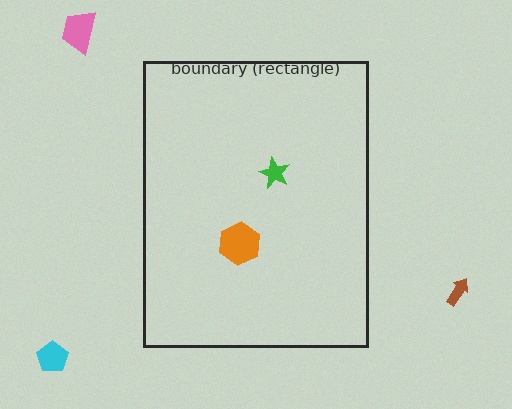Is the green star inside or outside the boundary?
Inside.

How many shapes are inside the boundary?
2 inside, 3 outside.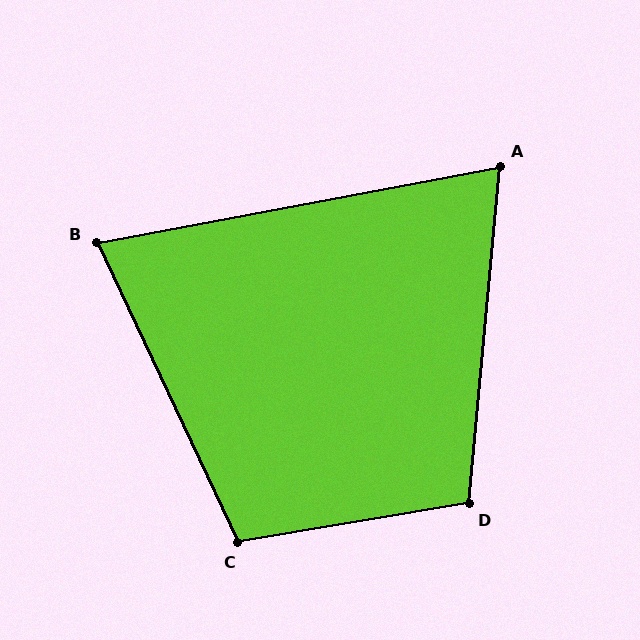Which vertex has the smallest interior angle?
A, at approximately 74 degrees.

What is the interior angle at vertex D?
Approximately 105 degrees (obtuse).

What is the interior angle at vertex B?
Approximately 75 degrees (acute).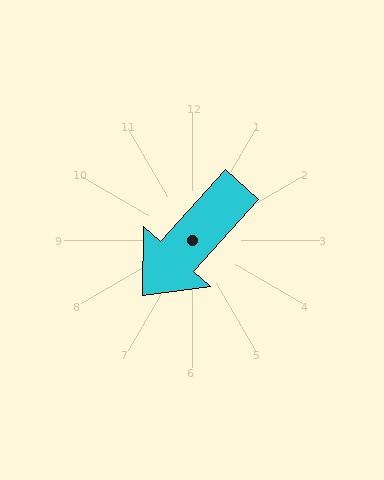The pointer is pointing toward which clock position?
Roughly 7 o'clock.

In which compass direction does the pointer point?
Southwest.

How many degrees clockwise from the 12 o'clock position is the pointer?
Approximately 222 degrees.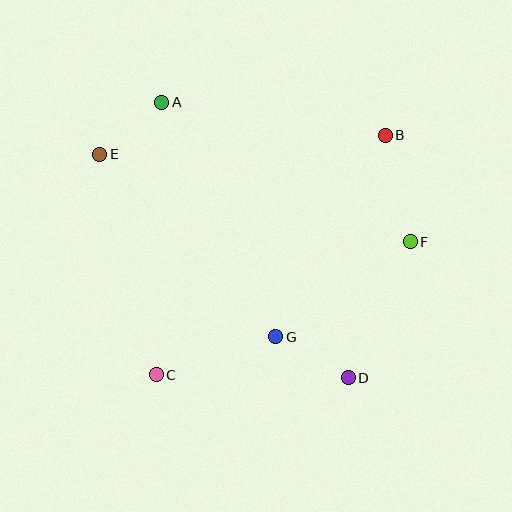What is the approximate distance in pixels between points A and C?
The distance between A and C is approximately 273 pixels.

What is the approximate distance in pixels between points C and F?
The distance between C and F is approximately 287 pixels.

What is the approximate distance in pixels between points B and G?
The distance between B and G is approximately 229 pixels.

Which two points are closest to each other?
Points A and E are closest to each other.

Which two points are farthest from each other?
Points D and E are farthest from each other.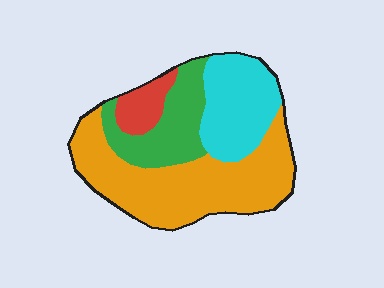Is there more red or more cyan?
Cyan.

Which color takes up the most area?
Orange, at roughly 50%.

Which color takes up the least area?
Red, at roughly 10%.